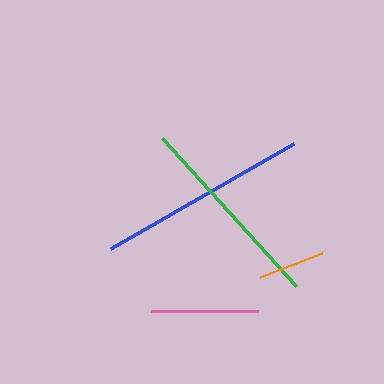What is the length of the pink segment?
The pink segment is approximately 107 pixels long.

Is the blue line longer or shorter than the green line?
The blue line is longer than the green line.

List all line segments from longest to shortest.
From longest to shortest: blue, green, pink, orange.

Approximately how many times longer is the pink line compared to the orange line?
The pink line is approximately 1.6 times the length of the orange line.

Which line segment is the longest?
The blue line is the longest at approximately 212 pixels.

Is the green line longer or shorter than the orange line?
The green line is longer than the orange line.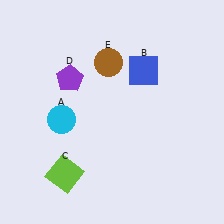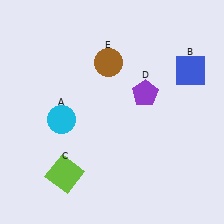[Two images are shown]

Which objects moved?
The objects that moved are: the blue square (B), the purple pentagon (D).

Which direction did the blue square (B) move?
The blue square (B) moved right.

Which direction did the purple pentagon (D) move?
The purple pentagon (D) moved right.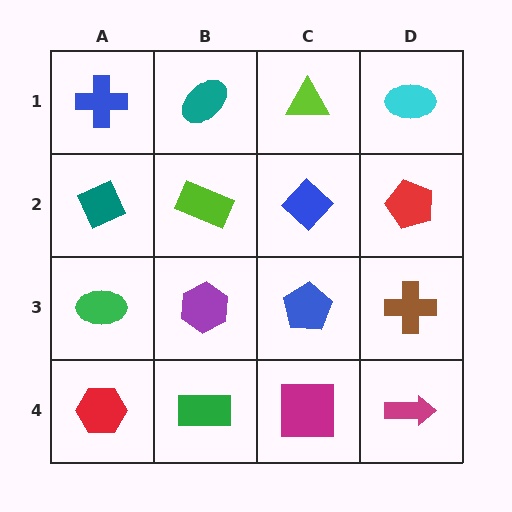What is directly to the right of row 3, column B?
A blue pentagon.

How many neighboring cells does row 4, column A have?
2.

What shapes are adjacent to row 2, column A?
A blue cross (row 1, column A), a green ellipse (row 3, column A), a lime rectangle (row 2, column B).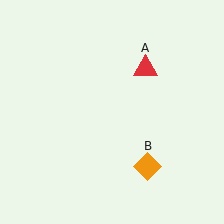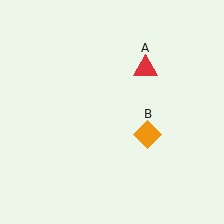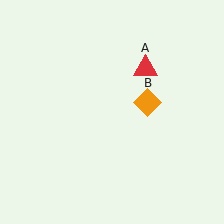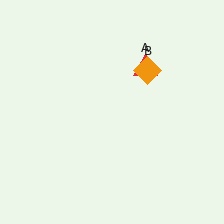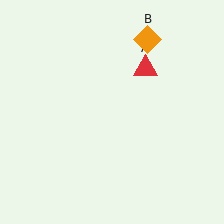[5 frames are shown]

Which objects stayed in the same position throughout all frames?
Red triangle (object A) remained stationary.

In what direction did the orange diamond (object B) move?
The orange diamond (object B) moved up.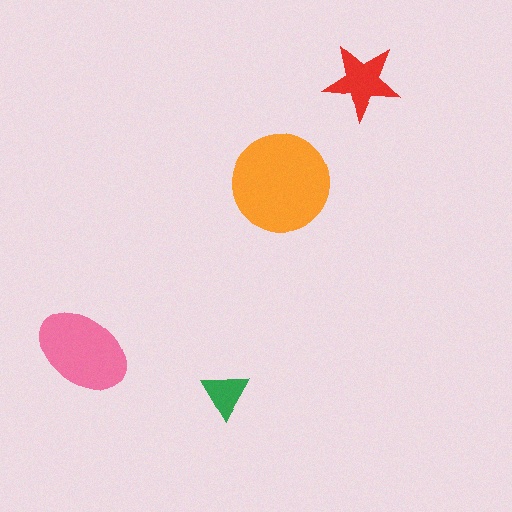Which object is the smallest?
The green triangle.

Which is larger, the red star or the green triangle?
The red star.